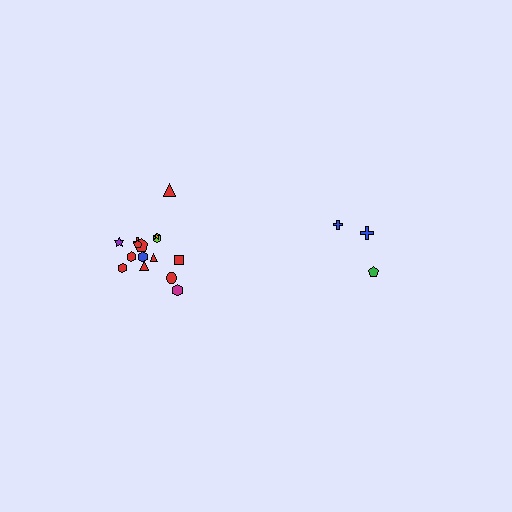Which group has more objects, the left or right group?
The left group.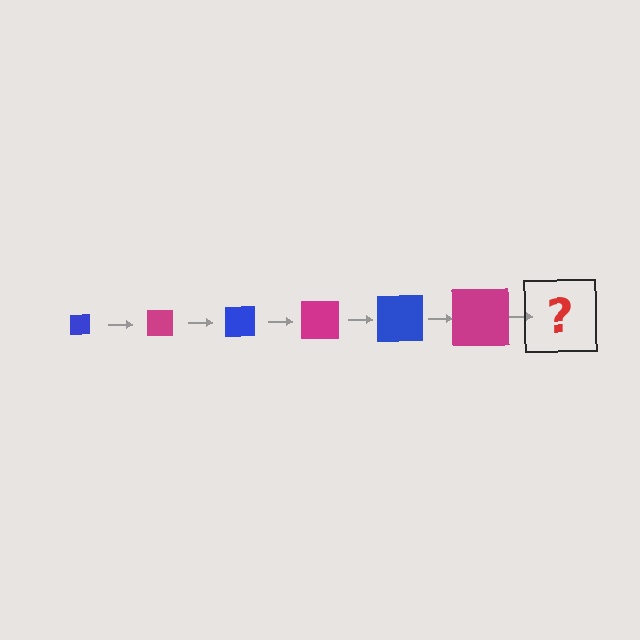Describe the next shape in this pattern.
It should be a blue square, larger than the previous one.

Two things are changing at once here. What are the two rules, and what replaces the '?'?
The two rules are that the square grows larger each step and the color cycles through blue and magenta. The '?' should be a blue square, larger than the previous one.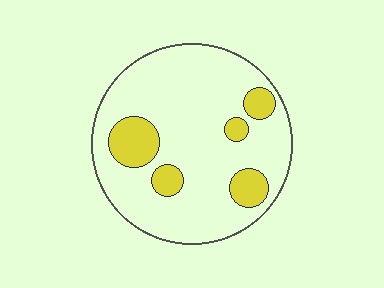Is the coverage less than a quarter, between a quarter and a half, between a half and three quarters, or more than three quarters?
Less than a quarter.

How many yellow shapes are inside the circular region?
5.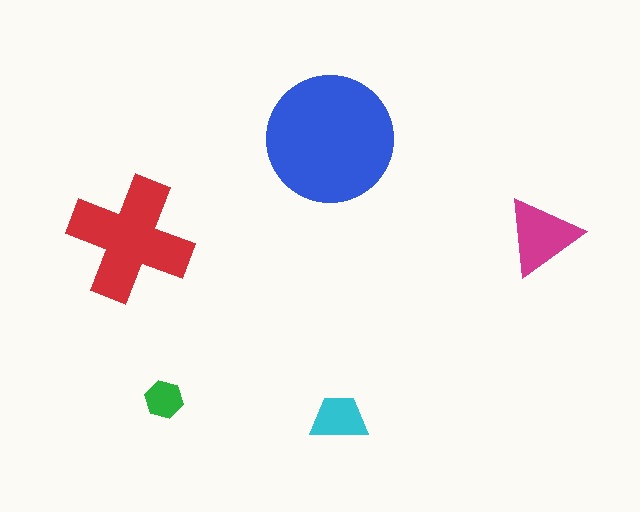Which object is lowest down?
The cyan trapezoid is bottommost.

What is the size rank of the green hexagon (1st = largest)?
5th.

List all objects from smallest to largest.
The green hexagon, the cyan trapezoid, the magenta triangle, the red cross, the blue circle.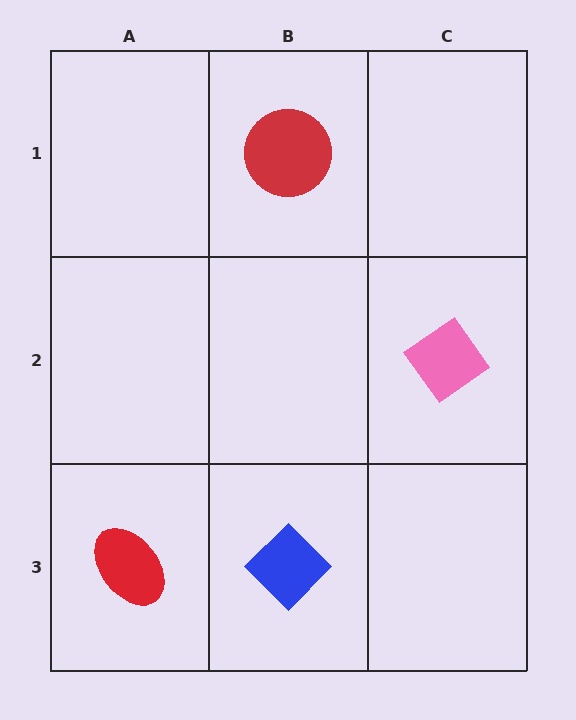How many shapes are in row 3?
2 shapes.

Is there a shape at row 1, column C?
No, that cell is empty.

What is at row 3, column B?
A blue diamond.